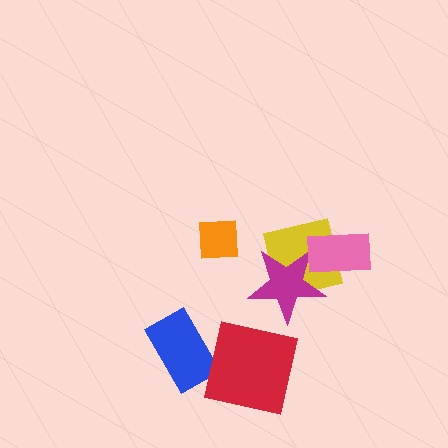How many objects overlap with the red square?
0 objects overlap with the red square.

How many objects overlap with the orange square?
0 objects overlap with the orange square.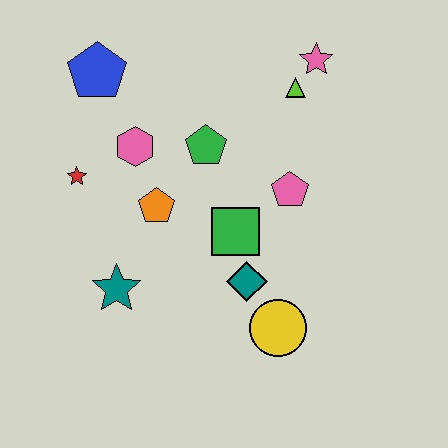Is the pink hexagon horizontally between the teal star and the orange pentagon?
Yes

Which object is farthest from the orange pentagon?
The pink star is farthest from the orange pentagon.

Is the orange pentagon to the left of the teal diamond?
Yes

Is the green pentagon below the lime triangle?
Yes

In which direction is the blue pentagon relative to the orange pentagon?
The blue pentagon is above the orange pentagon.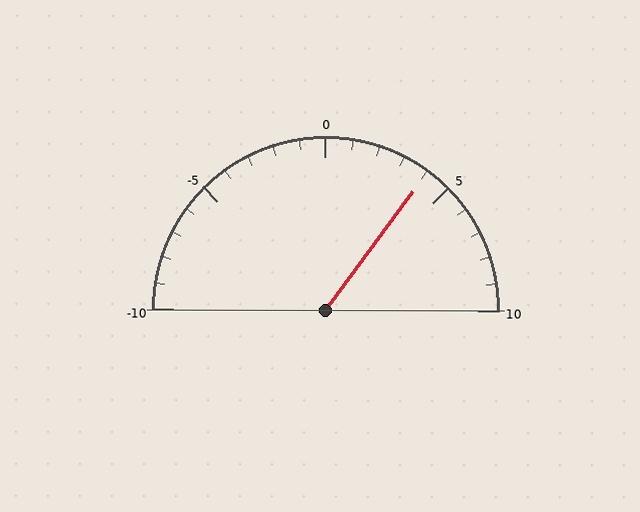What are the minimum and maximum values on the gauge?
The gauge ranges from -10 to 10.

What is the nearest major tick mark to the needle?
The nearest major tick mark is 5.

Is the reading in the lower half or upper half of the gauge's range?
The reading is in the upper half of the range (-10 to 10).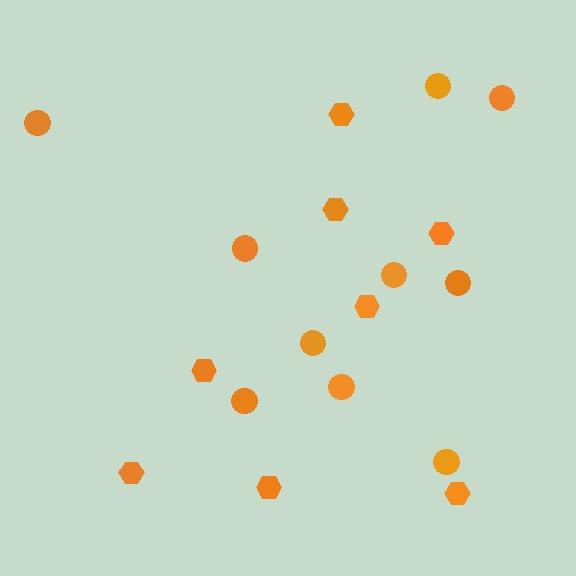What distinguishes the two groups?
There are 2 groups: one group of circles (10) and one group of hexagons (8).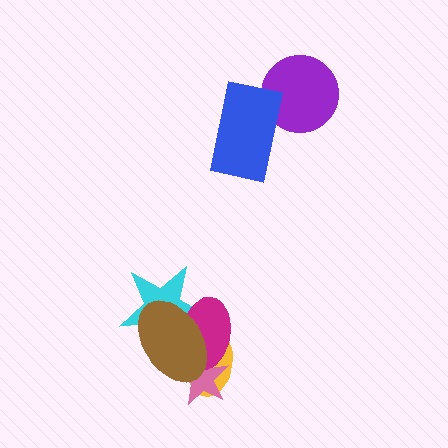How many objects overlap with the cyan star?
3 objects overlap with the cyan star.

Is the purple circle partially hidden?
Yes, it is partially covered by another shape.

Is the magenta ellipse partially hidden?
Yes, it is partially covered by another shape.